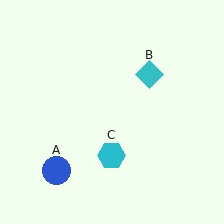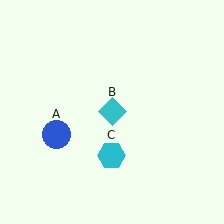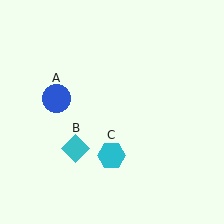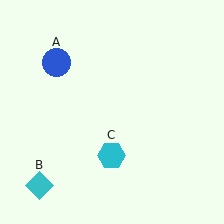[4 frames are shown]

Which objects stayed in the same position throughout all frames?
Cyan hexagon (object C) remained stationary.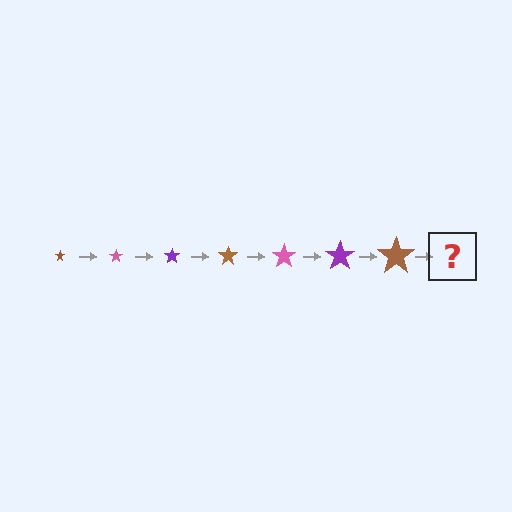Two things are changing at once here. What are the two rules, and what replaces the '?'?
The two rules are that the star grows larger each step and the color cycles through brown, pink, and purple. The '?' should be a pink star, larger than the previous one.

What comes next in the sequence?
The next element should be a pink star, larger than the previous one.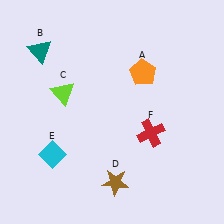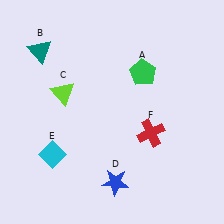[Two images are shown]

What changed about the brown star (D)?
In Image 1, D is brown. In Image 2, it changed to blue.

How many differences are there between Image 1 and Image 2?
There are 2 differences between the two images.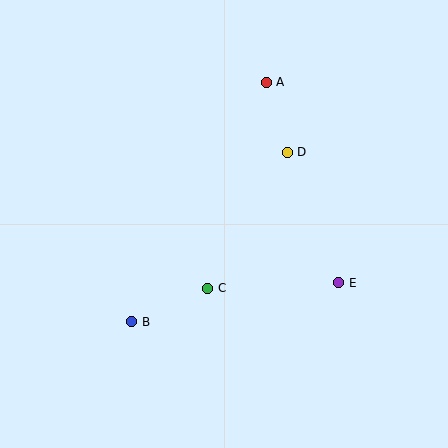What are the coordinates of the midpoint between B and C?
The midpoint between B and C is at (170, 305).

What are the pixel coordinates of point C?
Point C is at (208, 288).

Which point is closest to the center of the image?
Point C at (208, 288) is closest to the center.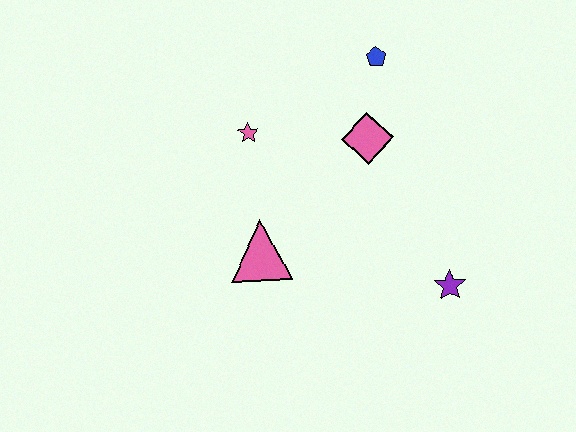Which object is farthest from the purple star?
The pink star is farthest from the purple star.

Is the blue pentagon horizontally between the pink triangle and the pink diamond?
No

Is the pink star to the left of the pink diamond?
Yes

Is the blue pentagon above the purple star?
Yes